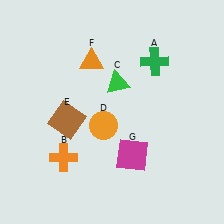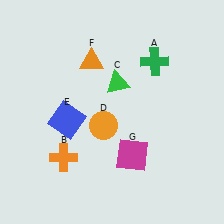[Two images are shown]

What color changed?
The square (E) changed from brown in Image 1 to blue in Image 2.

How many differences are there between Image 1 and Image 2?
There is 1 difference between the two images.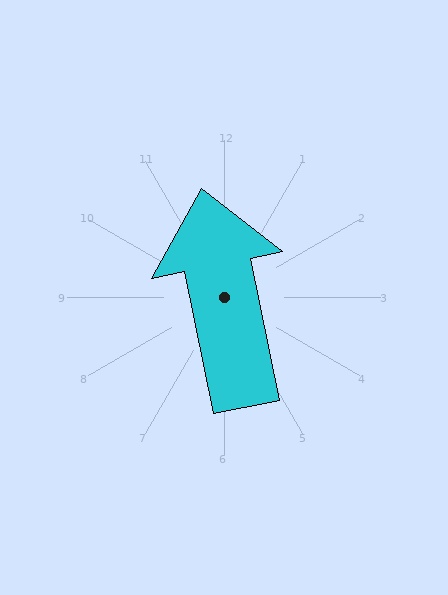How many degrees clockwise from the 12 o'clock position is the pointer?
Approximately 348 degrees.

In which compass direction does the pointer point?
North.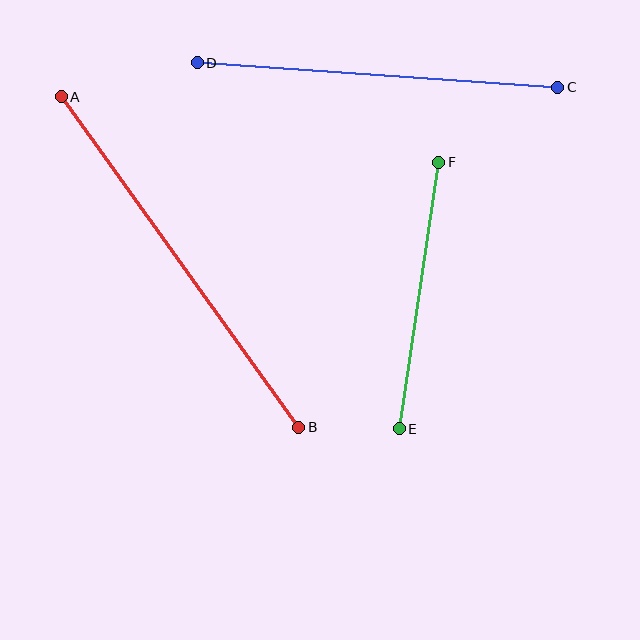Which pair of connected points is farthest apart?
Points A and B are farthest apart.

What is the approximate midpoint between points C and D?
The midpoint is at approximately (377, 75) pixels.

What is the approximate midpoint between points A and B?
The midpoint is at approximately (180, 262) pixels.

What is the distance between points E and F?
The distance is approximately 269 pixels.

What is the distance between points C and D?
The distance is approximately 362 pixels.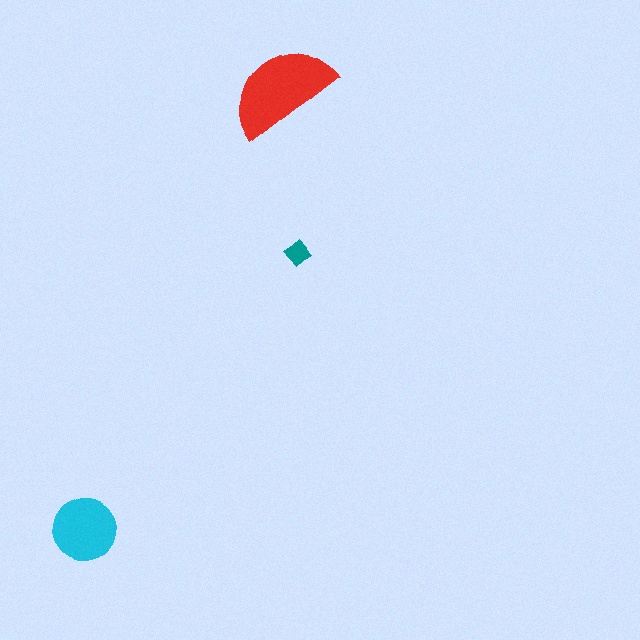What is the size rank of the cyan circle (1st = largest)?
2nd.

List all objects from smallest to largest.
The teal diamond, the cyan circle, the red semicircle.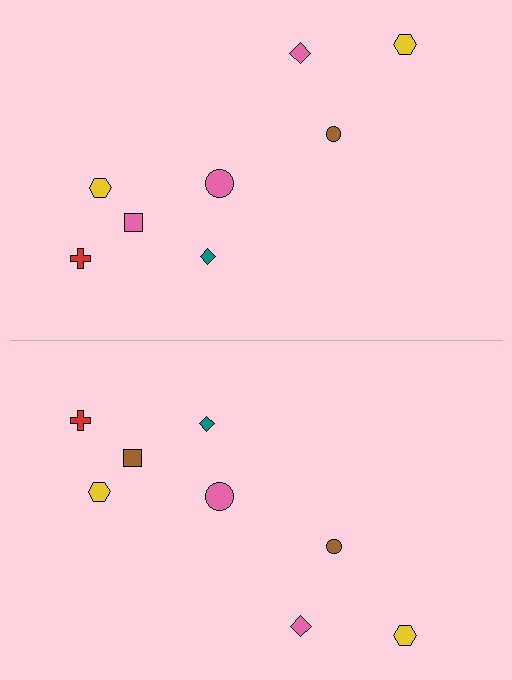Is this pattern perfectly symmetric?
No, the pattern is not perfectly symmetric. The brown square on the bottom side breaks the symmetry — its mirror counterpart is pink.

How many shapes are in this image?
There are 16 shapes in this image.